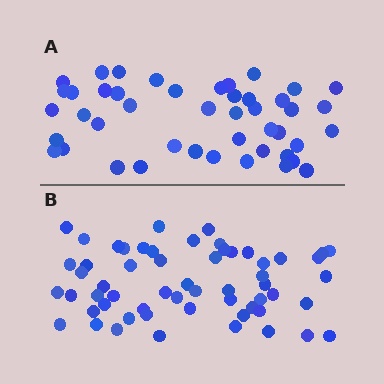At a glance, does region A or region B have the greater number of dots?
Region B (the bottom region) has more dots.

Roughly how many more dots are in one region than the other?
Region B has approximately 15 more dots than region A.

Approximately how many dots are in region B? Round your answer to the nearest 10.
About 60 dots. (The exact count is 58, which rounds to 60.)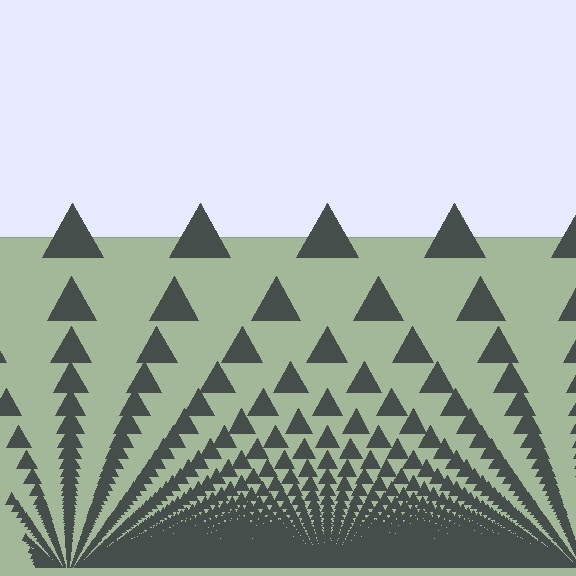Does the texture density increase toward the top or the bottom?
Density increases toward the bottom.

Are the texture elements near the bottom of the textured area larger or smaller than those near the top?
Smaller. The gradient is inverted — elements near the bottom are smaller and denser.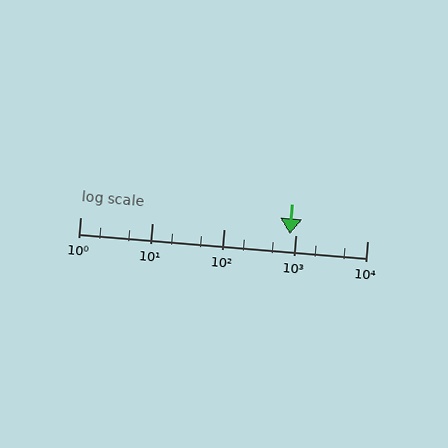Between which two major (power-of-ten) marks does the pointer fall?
The pointer is between 100 and 1000.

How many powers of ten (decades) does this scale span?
The scale spans 4 decades, from 1 to 10000.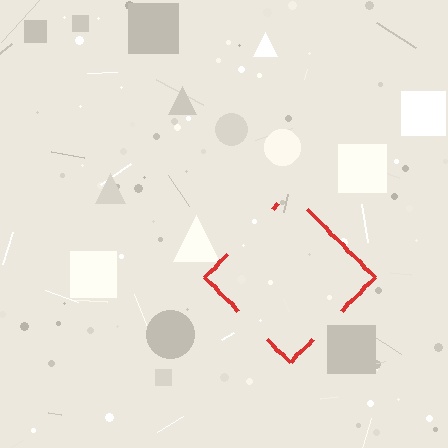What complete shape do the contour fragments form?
The contour fragments form a diamond.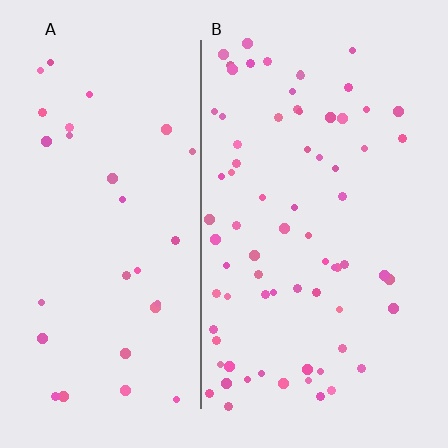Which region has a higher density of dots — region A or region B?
B (the right).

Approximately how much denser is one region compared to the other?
Approximately 2.4× — region B over region A.